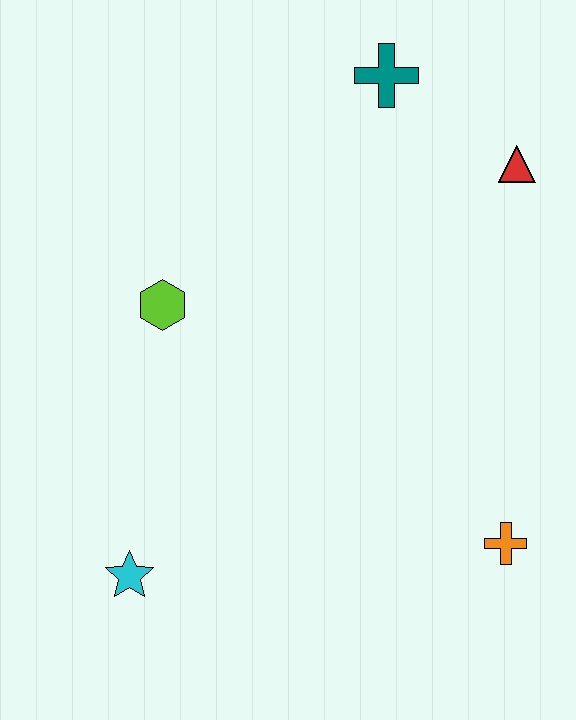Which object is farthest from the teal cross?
The cyan star is farthest from the teal cross.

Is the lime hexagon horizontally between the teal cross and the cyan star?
Yes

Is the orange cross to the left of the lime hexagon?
No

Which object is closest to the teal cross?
The red triangle is closest to the teal cross.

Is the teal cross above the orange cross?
Yes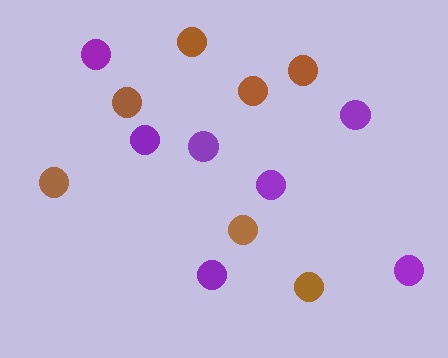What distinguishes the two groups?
There are 2 groups: one group of brown circles (7) and one group of purple circles (7).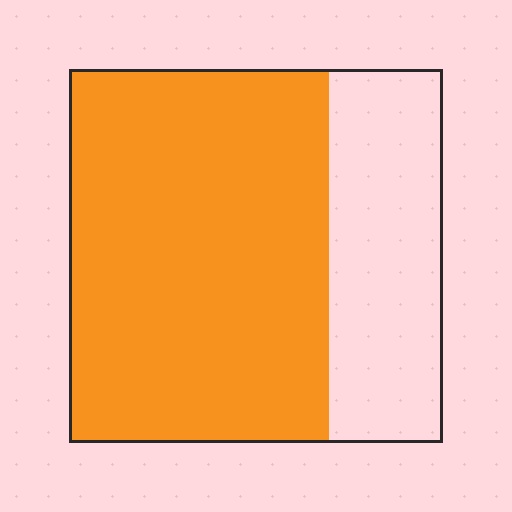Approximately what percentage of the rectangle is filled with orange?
Approximately 70%.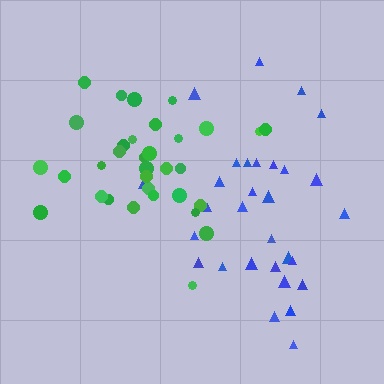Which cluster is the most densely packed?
Green.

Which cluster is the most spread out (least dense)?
Blue.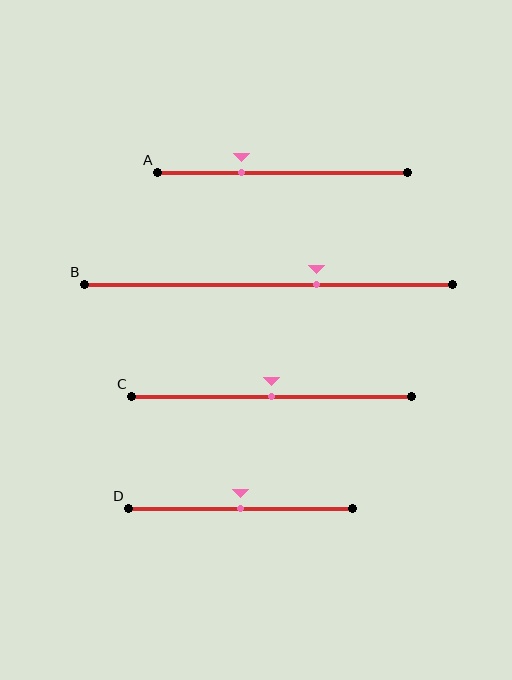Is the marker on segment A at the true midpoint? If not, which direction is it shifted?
No, the marker on segment A is shifted to the left by about 17% of the segment length.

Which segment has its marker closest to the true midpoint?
Segment C has its marker closest to the true midpoint.